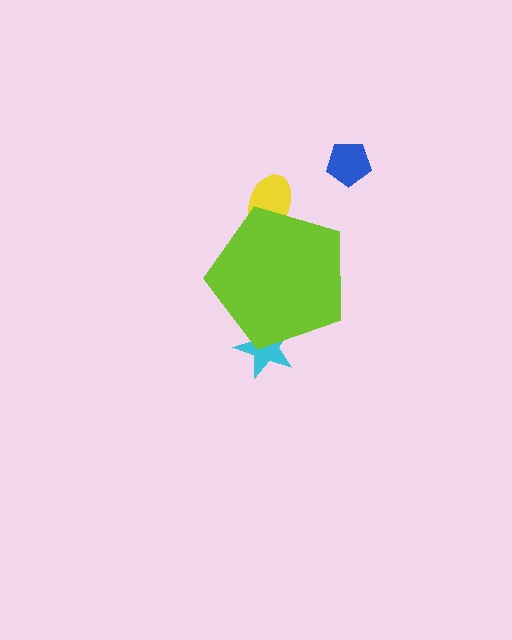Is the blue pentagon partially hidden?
No, the blue pentagon is fully visible.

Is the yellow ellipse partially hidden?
Yes, the yellow ellipse is partially hidden behind the lime pentagon.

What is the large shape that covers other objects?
A lime pentagon.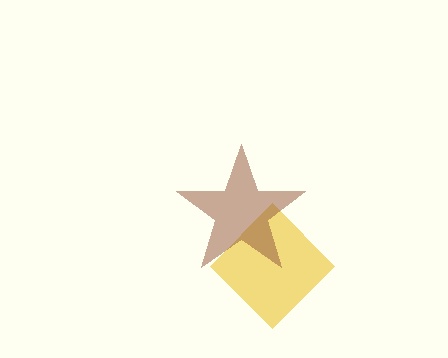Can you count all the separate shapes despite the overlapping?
Yes, there are 2 separate shapes.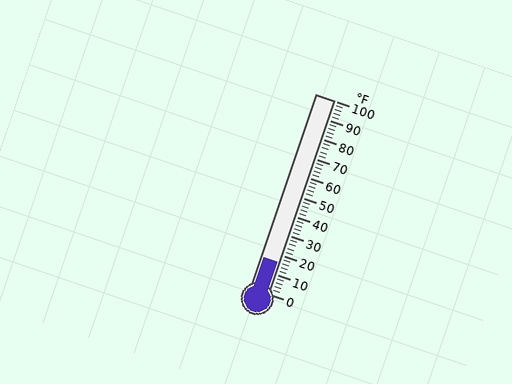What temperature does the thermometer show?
The thermometer shows approximately 16°F.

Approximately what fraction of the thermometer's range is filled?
The thermometer is filled to approximately 15% of its range.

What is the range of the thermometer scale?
The thermometer scale ranges from 0°F to 100°F.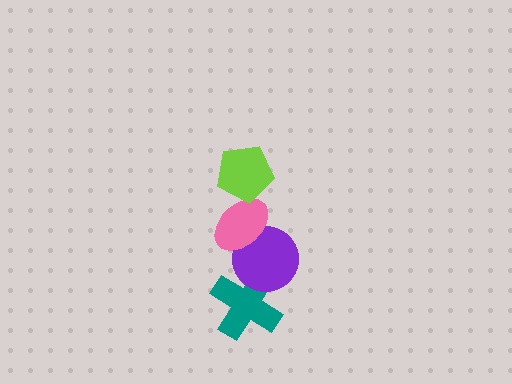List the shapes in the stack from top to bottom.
From top to bottom: the lime pentagon, the pink ellipse, the purple circle, the teal cross.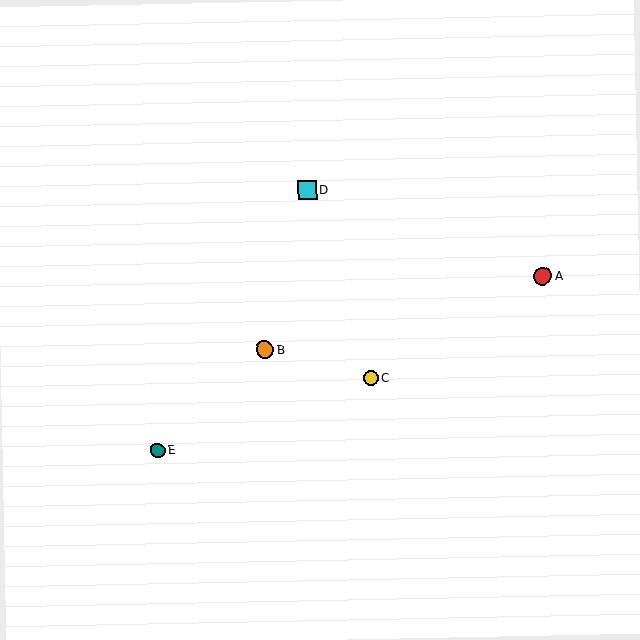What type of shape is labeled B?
Shape B is an orange circle.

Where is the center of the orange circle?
The center of the orange circle is at (265, 350).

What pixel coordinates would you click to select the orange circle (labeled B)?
Click at (265, 350) to select the orange circle B.